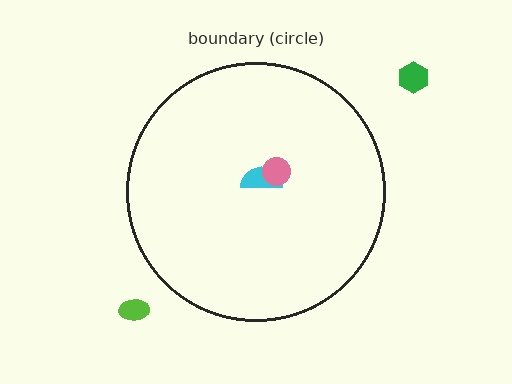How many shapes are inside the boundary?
2 inside, 2 outside.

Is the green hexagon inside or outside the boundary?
Outside.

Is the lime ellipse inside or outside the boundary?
Outside.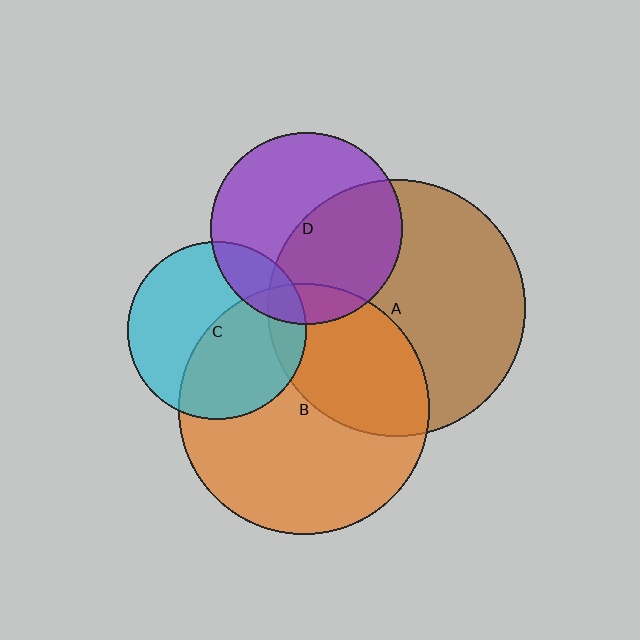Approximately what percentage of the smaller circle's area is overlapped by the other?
Approximately 35%.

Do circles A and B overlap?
Yes.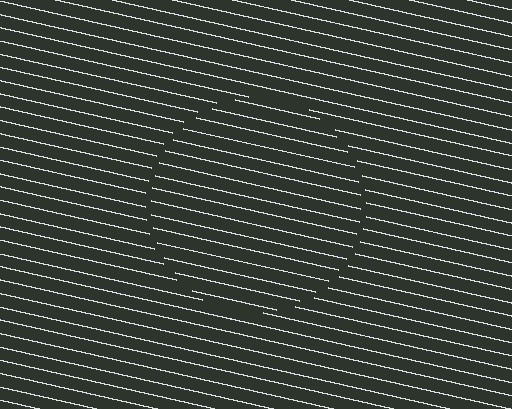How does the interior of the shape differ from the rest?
The interior of the shape contains the same grating, shifted by half a period — the contour is defined by the phase discontinuity where line-ends from the inner and outer gratings abut.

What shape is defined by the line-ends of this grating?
An illusory circle. The interior of the shape contains the same grating, shifted by half a period — the contour is defined by the phase discontinuity where line-ends from the inner and outer gratings abut.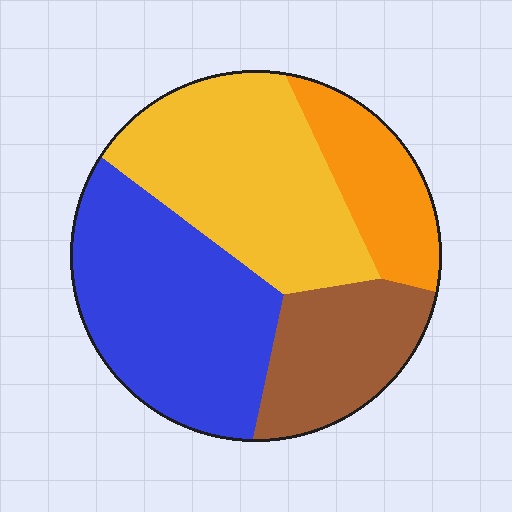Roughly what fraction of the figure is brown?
Brown takes up about one sixth (1/6) of the figure.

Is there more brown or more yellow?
Yellow.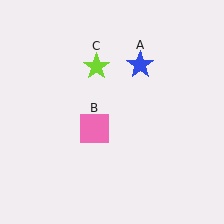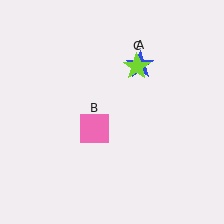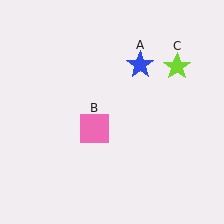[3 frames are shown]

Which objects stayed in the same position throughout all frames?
Blue star (object A) and pink square (object B) remained stationary.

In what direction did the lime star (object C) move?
The lime star (object C) moved right.